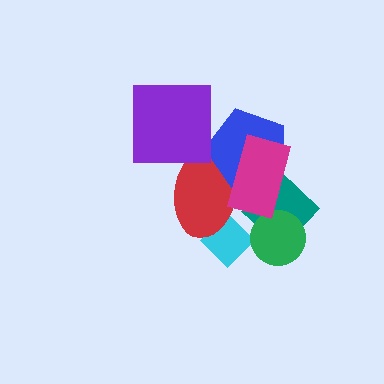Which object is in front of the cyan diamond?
The red ellipse is in front of the cyan diamond.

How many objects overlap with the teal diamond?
2 objects overlap with the teal diamond.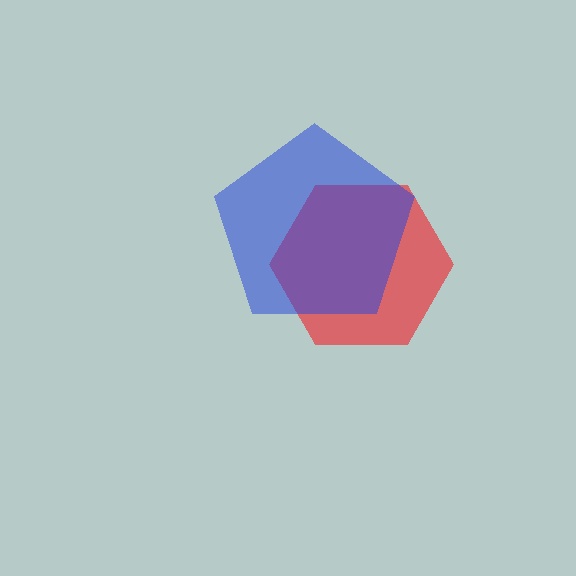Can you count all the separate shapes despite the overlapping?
Yes, there are 2 separate shapes.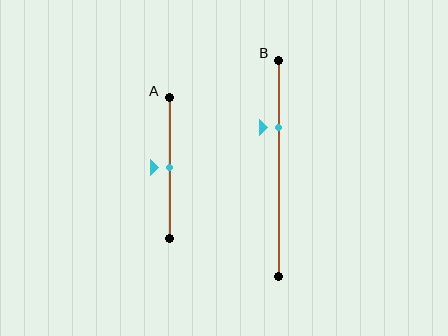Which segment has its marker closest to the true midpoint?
Segment A has its marker closest to the true midpoint.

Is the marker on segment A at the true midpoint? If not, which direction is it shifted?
Yes, the marker on segment A is at the true midpoint.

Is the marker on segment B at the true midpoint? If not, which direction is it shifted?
No, the marker on segment B is shifted upward by about 19% of the segment length.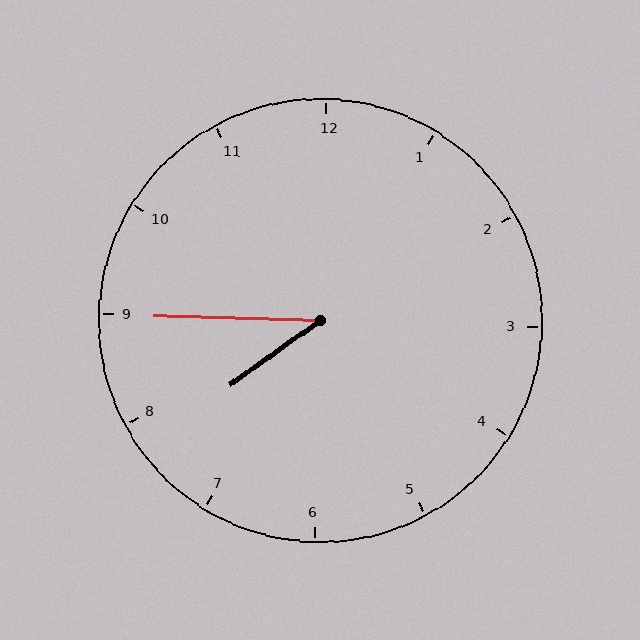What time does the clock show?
7:45.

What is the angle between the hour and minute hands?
Approximately 38 degrees.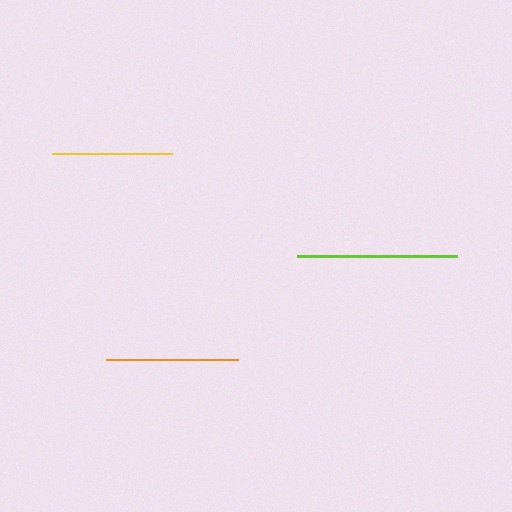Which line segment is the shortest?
The yellow line is the shortest at approximately 120 pixels.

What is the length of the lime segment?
The lime segment is approximately 160 pixels long.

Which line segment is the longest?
The lime line is the longest at approximately 160 pixels.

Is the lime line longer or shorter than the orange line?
The lime line is longer than the orange line.